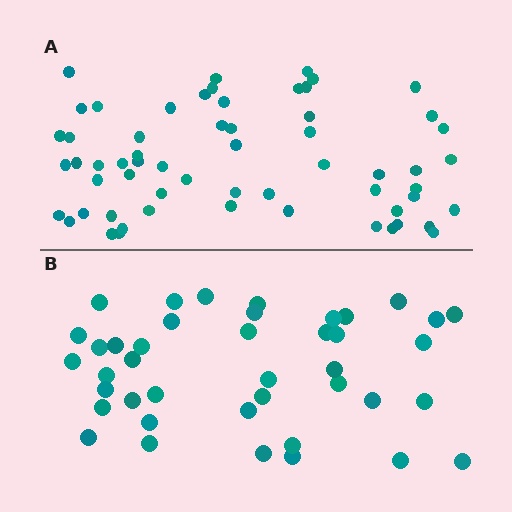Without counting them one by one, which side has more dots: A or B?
Region A (the top region) has more dots.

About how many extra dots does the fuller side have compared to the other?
Region A has approximately 20 more dots than region B.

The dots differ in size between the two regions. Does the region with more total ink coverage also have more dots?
No. Region B has more total ink coverage because its dots are larger, but region A actually contains more individual dots. Total area can be misleading — the number of items is what matters here.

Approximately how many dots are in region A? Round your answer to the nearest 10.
About 60 dots.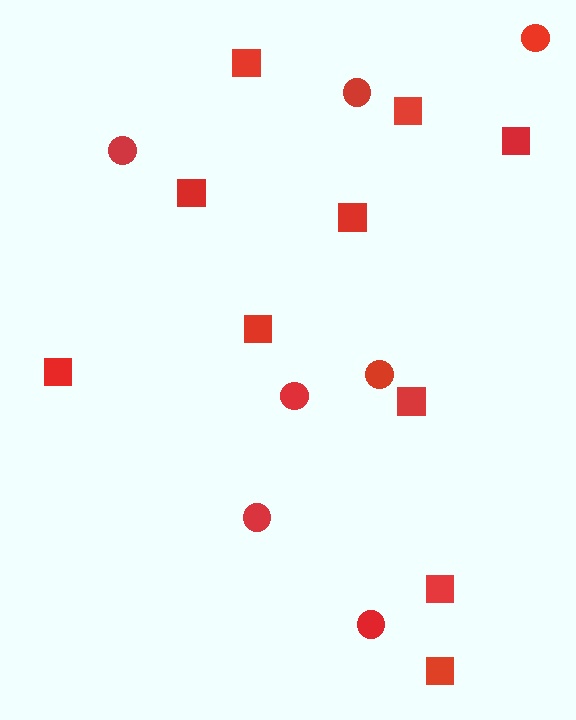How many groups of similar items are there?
There are 2 groups: one group of squares (10) and one group of circles (7).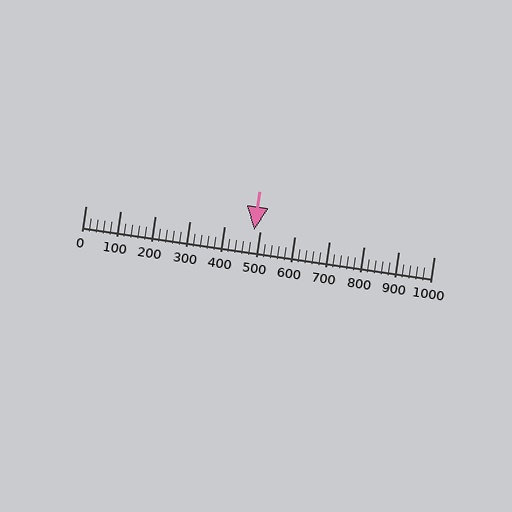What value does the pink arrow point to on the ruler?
The pink arrow points to approximately 484.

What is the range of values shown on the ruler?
The ruler shows values from 0 to 1000.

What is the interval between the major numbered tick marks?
The major tick marks are spaced 100 units apart.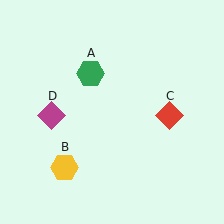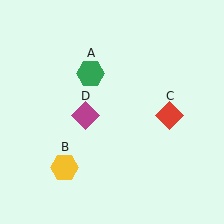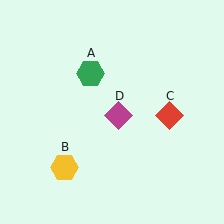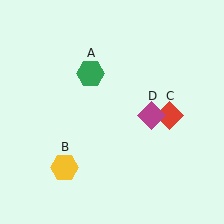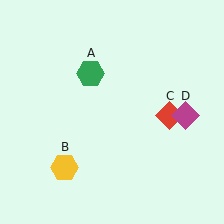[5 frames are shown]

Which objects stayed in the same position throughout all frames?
Green hexagon (object A) and yellow hexagon (object B) and red diamond (object C) remained stationary.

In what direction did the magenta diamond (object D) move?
The magenta diamond (object D) moved right.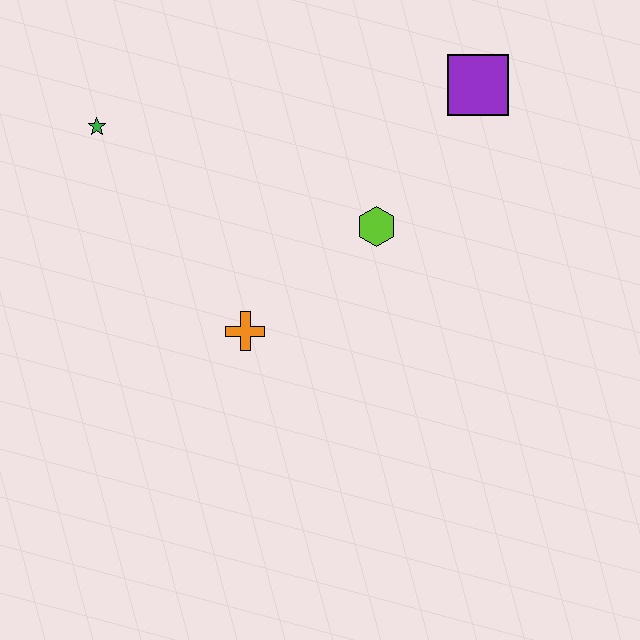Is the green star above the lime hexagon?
Yes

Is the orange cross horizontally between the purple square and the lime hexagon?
No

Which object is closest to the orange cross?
The lime hexagon is closest to the orange cross.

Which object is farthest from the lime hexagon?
The green star is farthest from the lime hexagon.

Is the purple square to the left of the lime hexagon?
No